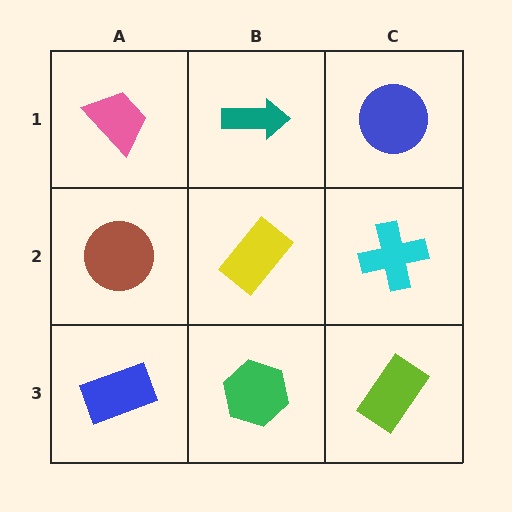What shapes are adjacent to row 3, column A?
A brown circle (row 2, column A), a green hexagon (row 3, column B).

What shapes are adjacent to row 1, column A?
A brown circle (row 2, column A), a teal arrow (row 1, column B).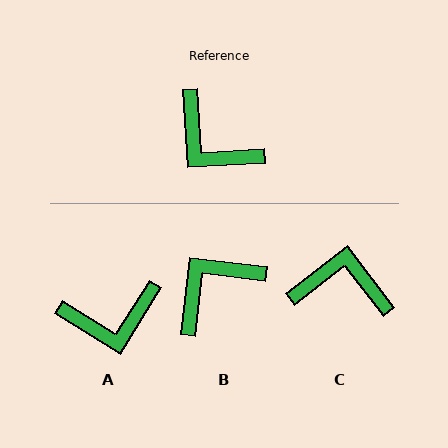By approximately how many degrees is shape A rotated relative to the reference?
Approximately 55 degrees counter-clockwise.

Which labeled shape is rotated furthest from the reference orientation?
C, about 146 degrees away.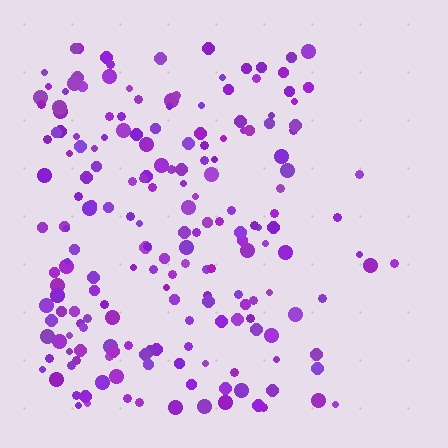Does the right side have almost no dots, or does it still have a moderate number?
Still a moderate number, just noticeably fewer than the left.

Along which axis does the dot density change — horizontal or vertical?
Horizontal.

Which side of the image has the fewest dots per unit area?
The right.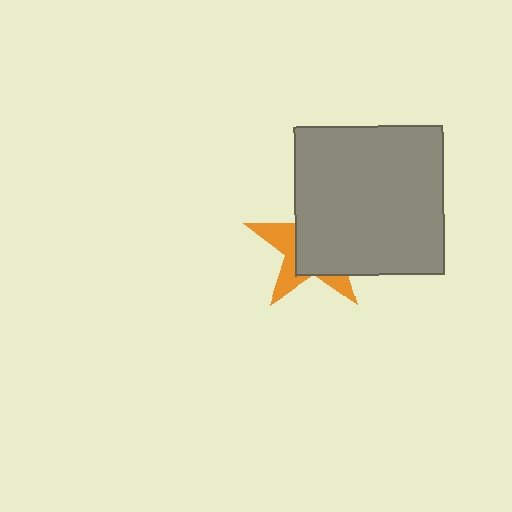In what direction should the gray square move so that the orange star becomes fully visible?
The gray square should move right. That is the shortest direction to clear the overlap and leave the orange star fully visible.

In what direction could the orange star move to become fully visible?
The orange star could move left. That would shift it out from behind the gray square entirely.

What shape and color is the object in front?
The object in front is a gray square.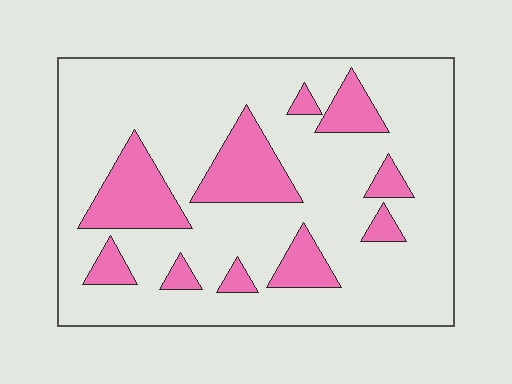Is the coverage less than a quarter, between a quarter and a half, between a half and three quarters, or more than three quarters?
Less than a quarter.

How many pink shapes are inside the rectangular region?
10.